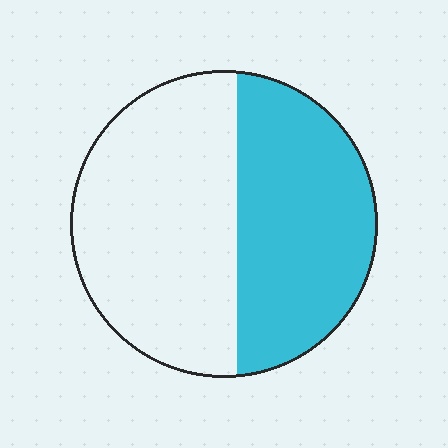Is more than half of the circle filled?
No.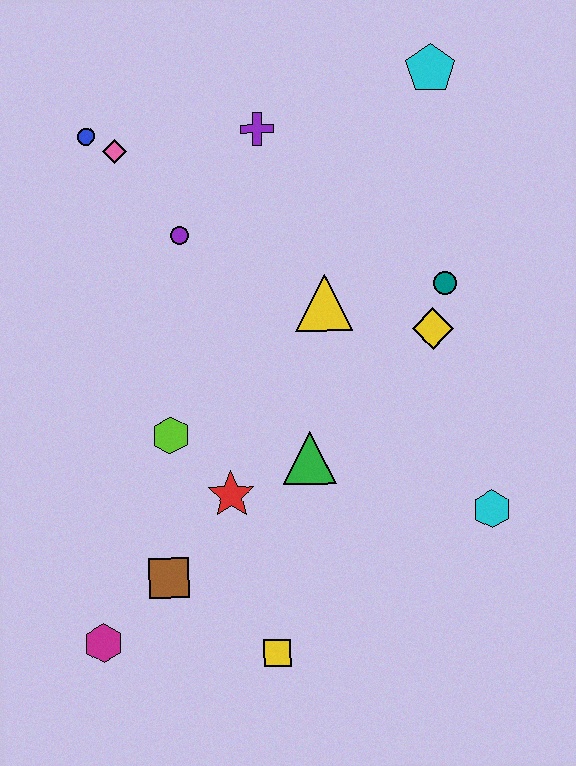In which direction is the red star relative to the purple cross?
The red star is below the purple cross.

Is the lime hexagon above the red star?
Yes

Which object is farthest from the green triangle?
The cyan pentagon is farthest from the green triangle.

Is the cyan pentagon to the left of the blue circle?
No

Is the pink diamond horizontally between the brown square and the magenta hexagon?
Yes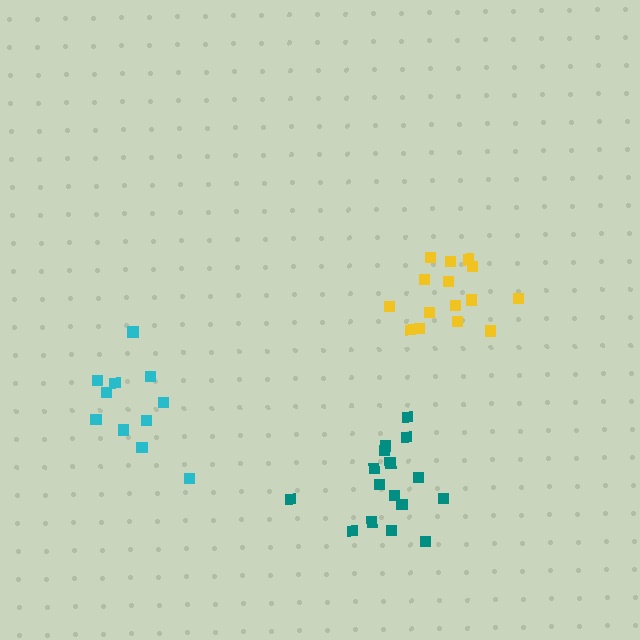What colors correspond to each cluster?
The clusters are colored: teal, cyan, yellow.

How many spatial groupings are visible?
There are 3 spatial groupings.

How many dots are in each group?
Group 1: 16 dots, Group 2: 11 dots, Group 3: 15 dots (42 total).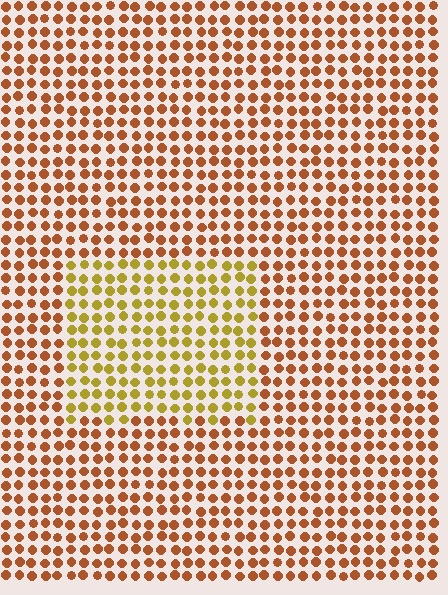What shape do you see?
I see a rectangle.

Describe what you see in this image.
The image is filled with small brown elements in a uniform arrangement. A rectangle-shaped region is visible where the elements are tinted to a slightly different hue, forming a subtle color boundary.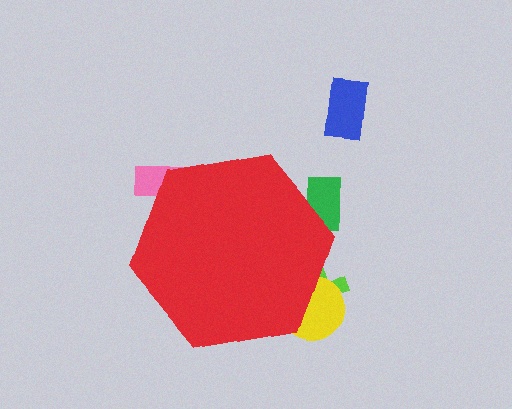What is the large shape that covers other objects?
A red hexagon.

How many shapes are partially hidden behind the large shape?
4 shapes are partially hidden.